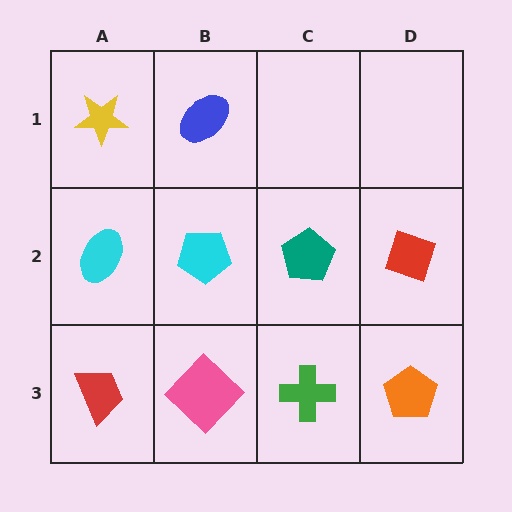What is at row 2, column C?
A teal pentagon.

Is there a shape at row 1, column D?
No, that cell is empty.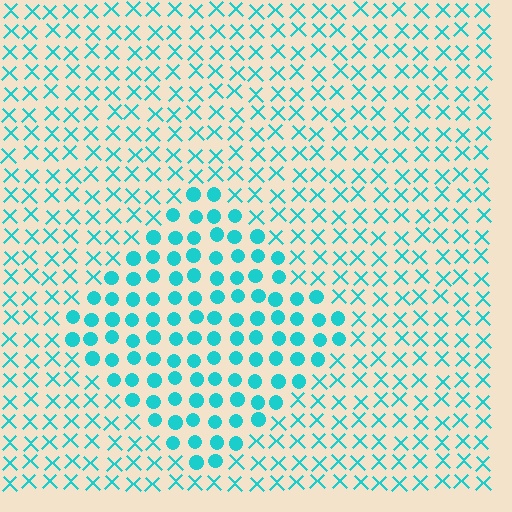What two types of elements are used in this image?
The image uses circles inside the diamond region and X marks outside it.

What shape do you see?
I see a diamond.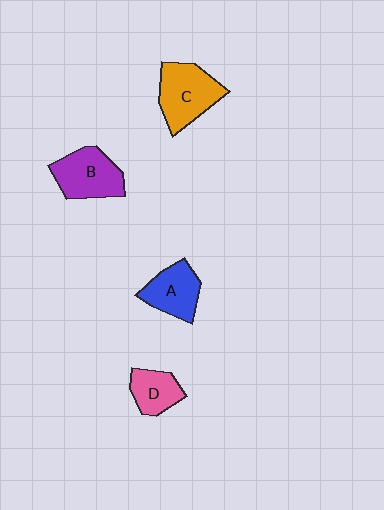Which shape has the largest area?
Shape C (orange).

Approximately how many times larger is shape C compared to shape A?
Approximately 1.3 times.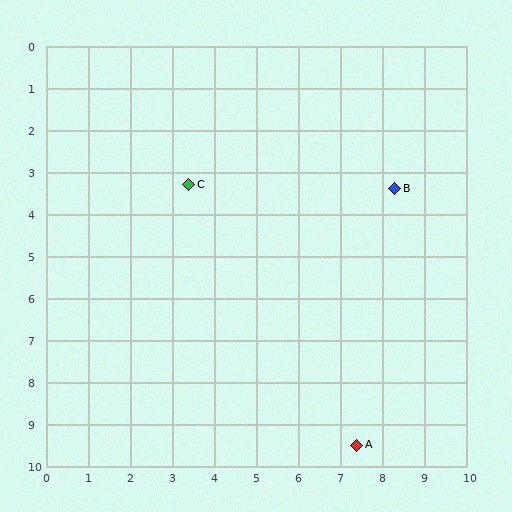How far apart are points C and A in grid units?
Points C and A are about 7.4 grid units apart.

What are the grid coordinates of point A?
Point A is at approximately (7.4, 9.5).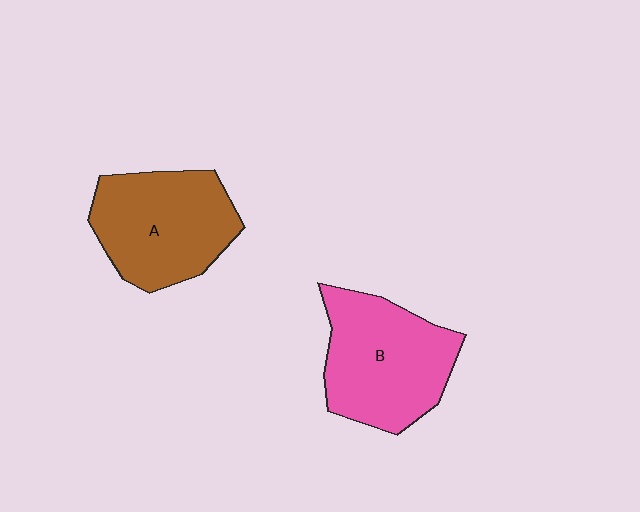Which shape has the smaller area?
Shape A (brown).